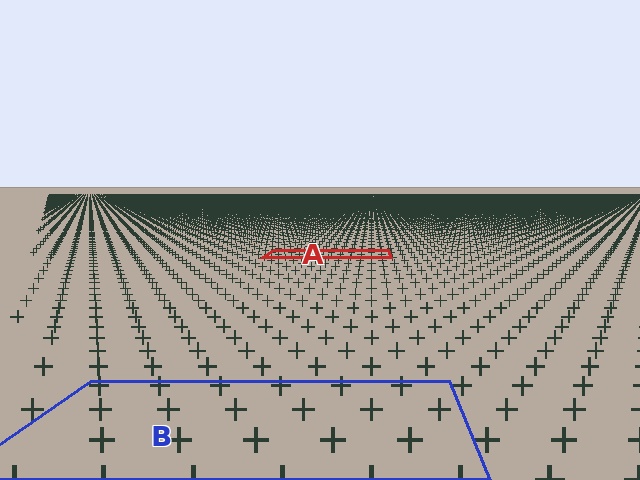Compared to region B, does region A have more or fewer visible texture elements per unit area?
Region A has more texture elements per unit area — they are packed more densely because it is farther away.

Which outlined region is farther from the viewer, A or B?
Region A is farther from the viewer — the texture elements inside it appear smaller and more densely packed.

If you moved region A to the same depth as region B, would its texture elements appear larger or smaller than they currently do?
They would appear larger. At a closer depth, the same texture elements are projected at a bigger on-screen size.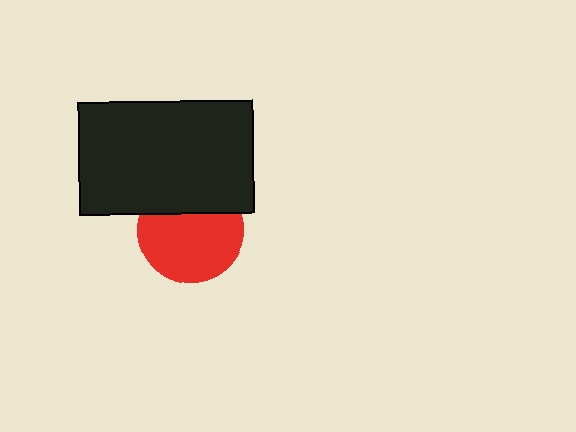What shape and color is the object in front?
The object in front is a black rectangle.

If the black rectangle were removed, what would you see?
You would see the complete red circle.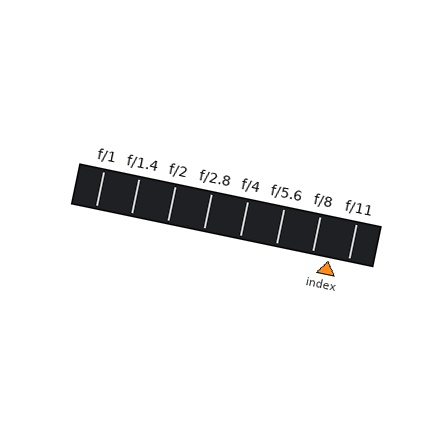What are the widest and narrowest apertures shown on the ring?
The widest aperture shown is f/1 and the narrowest is f/11.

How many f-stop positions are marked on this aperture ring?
There are 8 f-stop positions marked.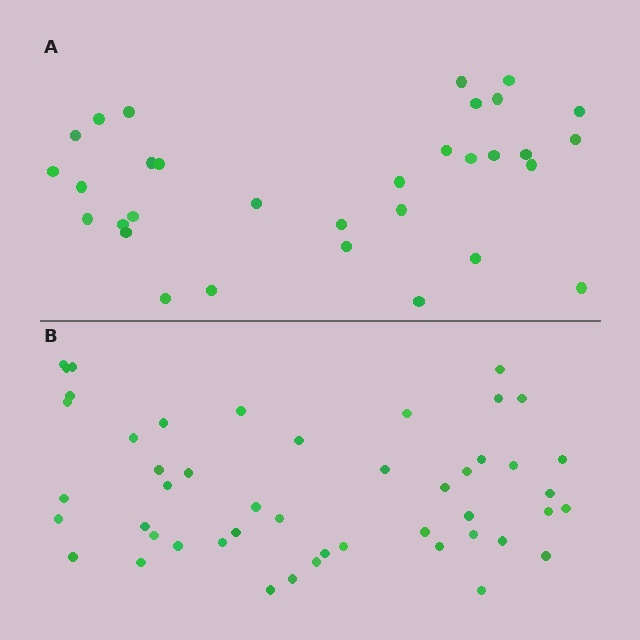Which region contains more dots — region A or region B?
Region B (the bottom region) has more dots.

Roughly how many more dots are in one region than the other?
Region B has approximately 15 more dots than region A.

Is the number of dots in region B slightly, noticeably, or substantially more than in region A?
Region B has substantially more. The ratio is roughly 1.5 to 1.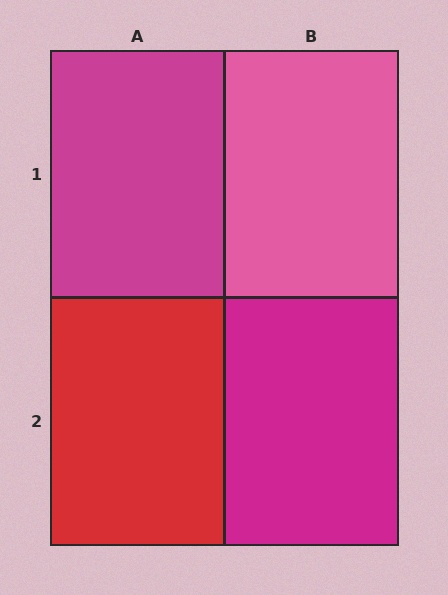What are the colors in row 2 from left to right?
Red, magenta.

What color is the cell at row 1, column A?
Magenta.